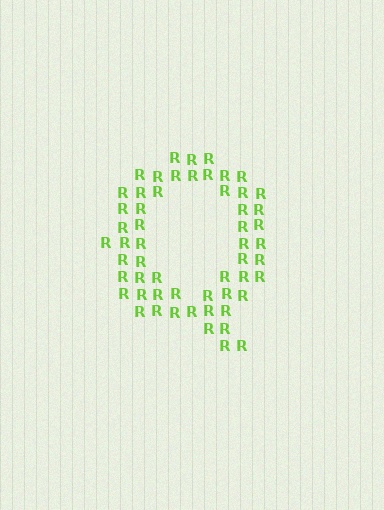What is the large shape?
The large shape is the letter Q.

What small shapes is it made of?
It is made of small letter R's.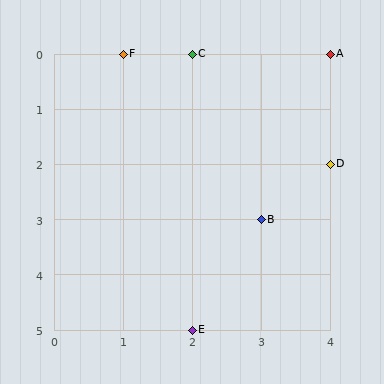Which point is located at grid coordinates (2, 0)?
Point C is at (2, 0).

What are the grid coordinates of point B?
Point B is at grid coordinates (3, 3).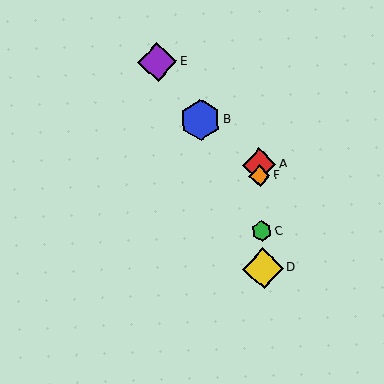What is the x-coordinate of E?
Object E is at x≈157.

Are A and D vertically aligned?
Yes, both are at x≈259.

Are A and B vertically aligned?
No, A is at x≈259 and B is at x≈200.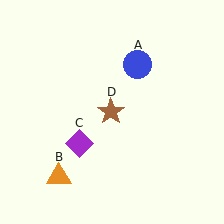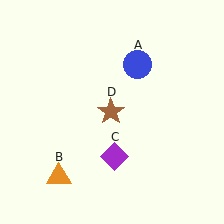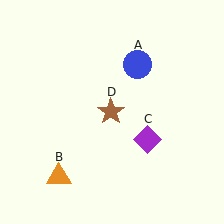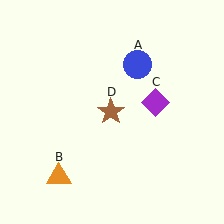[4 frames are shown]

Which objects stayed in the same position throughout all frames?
Blue circle (object A) and orange triangle (object B) and brown star (object D) remained stationary.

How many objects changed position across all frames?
1 object changed position: purple diamond (object C).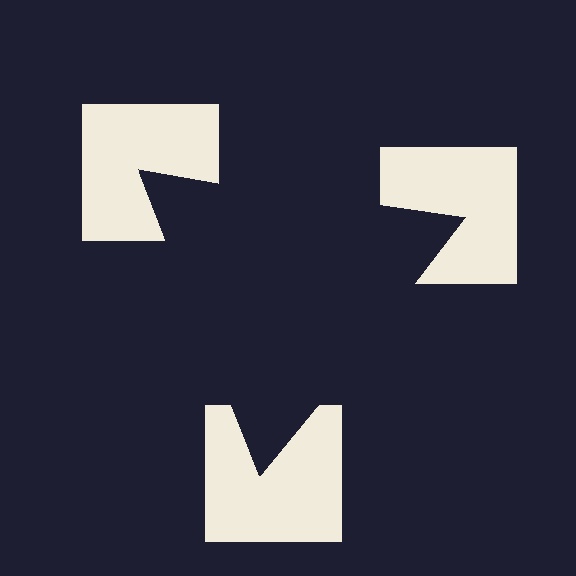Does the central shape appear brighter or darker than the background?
It typically appears slightly darker than the background, even though no actual brightness change is drawn.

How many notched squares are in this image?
There are 3 — one at each vertex of the illusory triangle.